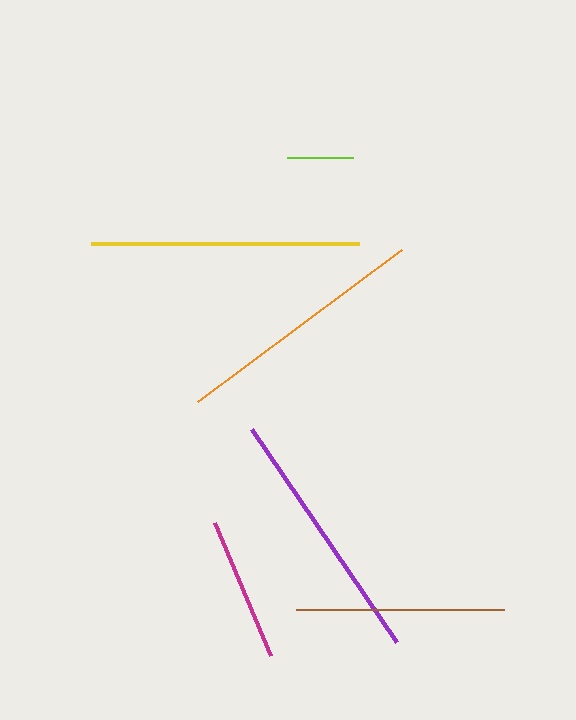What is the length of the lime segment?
The lime segment is approximately 66 pixels long.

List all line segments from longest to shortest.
From longest to shortest: yellow, purple, orange, brown, magenta, lime.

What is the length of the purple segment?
The purple segment is approximately 257 pixels long.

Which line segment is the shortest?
The lime line is the shortest at approximately 66 pixels.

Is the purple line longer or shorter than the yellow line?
The yellow line is longer than the purple line.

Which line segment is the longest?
The yellow line is the longest at approximately 268 pixels.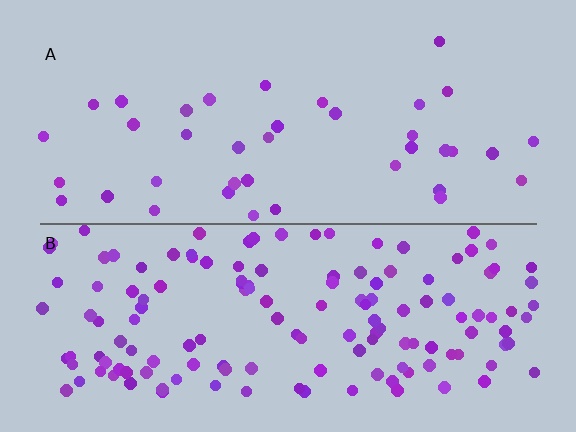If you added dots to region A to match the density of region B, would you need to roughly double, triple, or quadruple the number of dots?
Approximately quadruple.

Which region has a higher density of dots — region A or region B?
B (the bottom).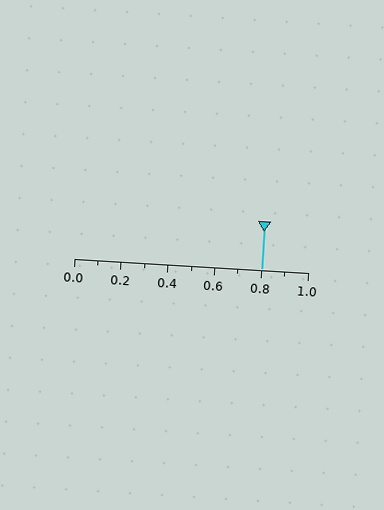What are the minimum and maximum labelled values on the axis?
The axis runs from 0.0 to 1.0.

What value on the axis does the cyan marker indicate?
The marker indicates approximately 0.8.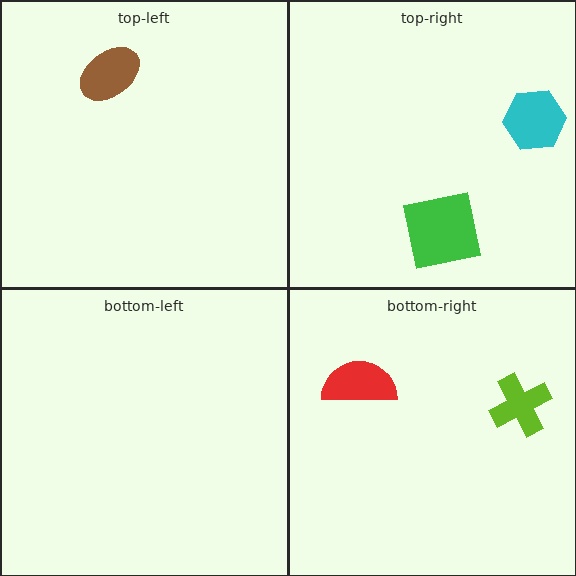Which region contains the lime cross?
The bottom-right region.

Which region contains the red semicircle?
The bottom-right region.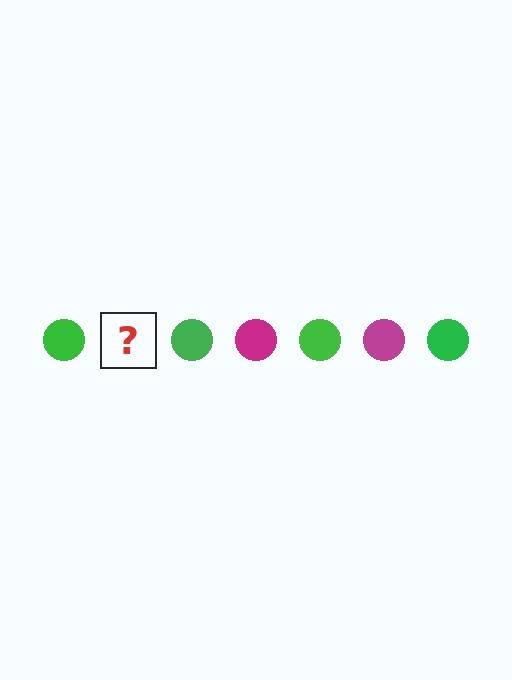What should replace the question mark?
The question mark should be replaced with a magenta circle.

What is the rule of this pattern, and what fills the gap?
The rule is that the pattern cycles through green, magenta circles. The gap should be filled with a magenta circle.